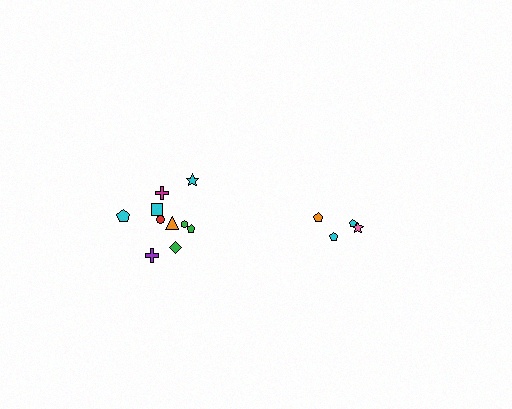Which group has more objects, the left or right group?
The left group.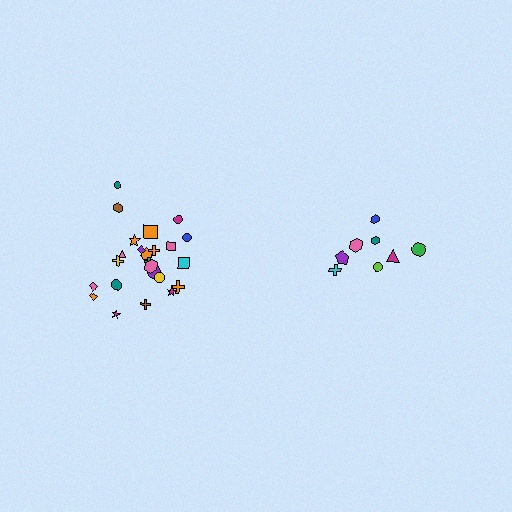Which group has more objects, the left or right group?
The left group.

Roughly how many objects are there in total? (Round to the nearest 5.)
Roughly 35 objects in total.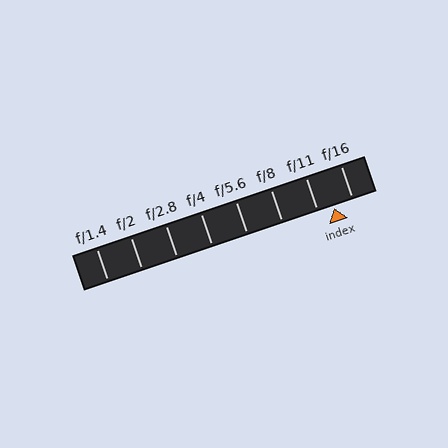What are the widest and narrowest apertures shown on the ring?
The widest aperture shown is f/1.4 and the narrowest is f/16.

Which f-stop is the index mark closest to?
The index mark is closest to f/11.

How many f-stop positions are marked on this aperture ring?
There are 8 f-stop positions marked.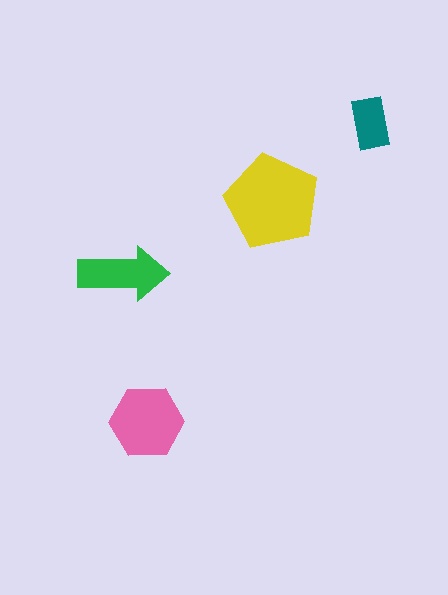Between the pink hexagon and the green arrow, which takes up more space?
The pink hexagon.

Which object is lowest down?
The pink hexagon is bottommost.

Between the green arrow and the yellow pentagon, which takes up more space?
The yellow pentagon.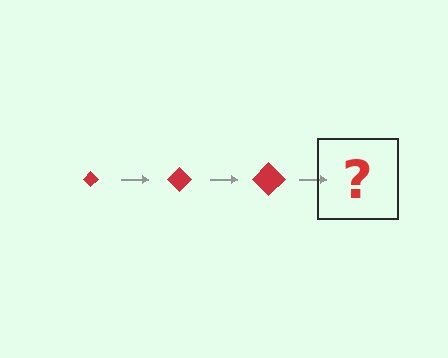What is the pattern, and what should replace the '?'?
The pattern is that the diamond gets progressively larger each step. The '?' should be a red diamond, larger than the previous one.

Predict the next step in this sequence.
The next step is a red diamond, larger than the previous one.